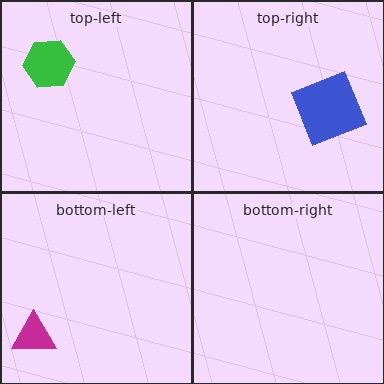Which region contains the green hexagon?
The top-left region.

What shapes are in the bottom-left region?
The magenta triangle.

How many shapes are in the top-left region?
1.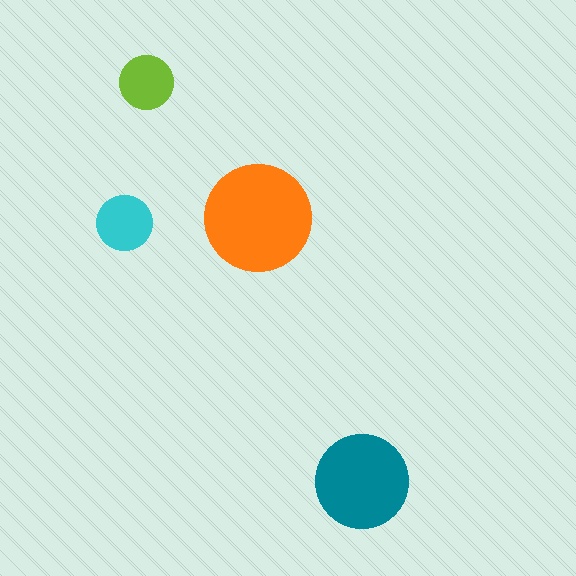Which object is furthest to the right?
The teal circle is rightmost.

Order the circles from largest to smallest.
the orange one, the teal one, the cyan one, the lime one.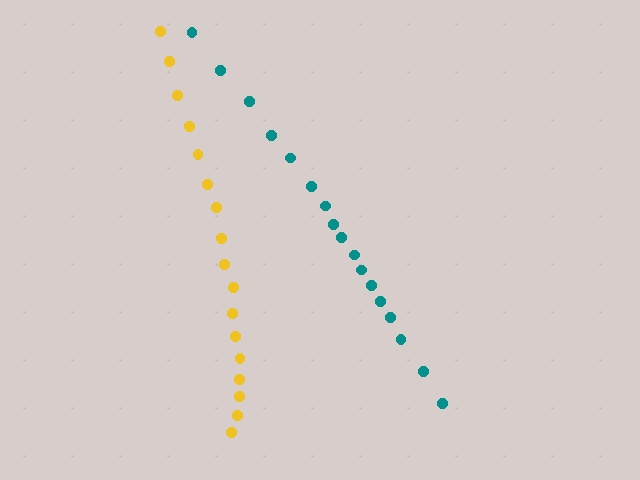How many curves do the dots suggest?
There are 2 distinct paths.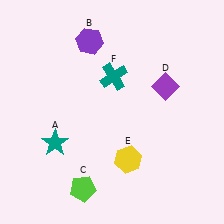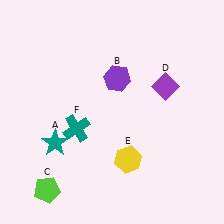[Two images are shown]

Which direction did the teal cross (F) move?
The teal cross (F) moved down.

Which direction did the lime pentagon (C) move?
The lime pentagon (C) moved left.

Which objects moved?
The objects that moved are: the purple hexagon (B), the lime pentagon (C), the teal cross (F).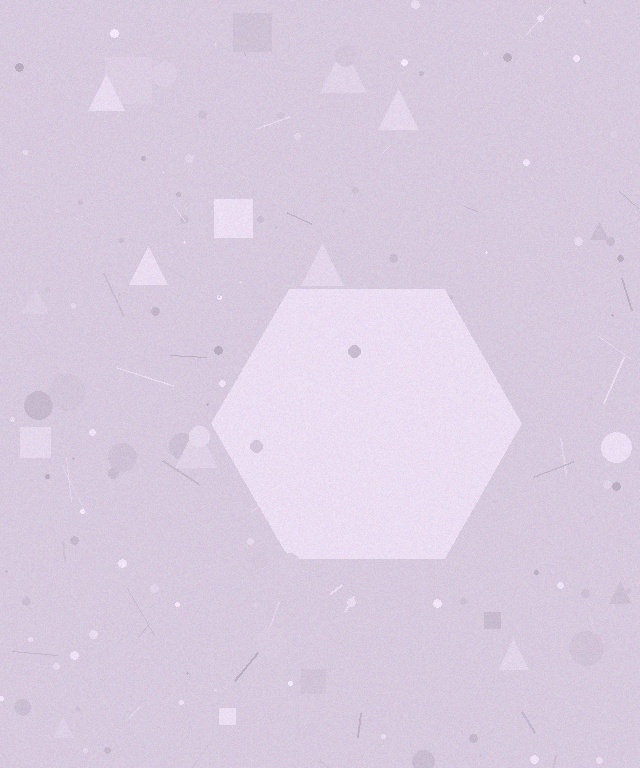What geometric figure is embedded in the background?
A hexagon is embedded in the background.